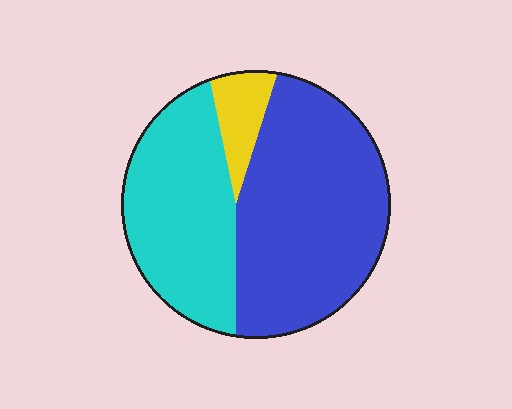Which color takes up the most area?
Blue, at roughly 55%.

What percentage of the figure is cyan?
Cyan takes up between a third and a half of the figure.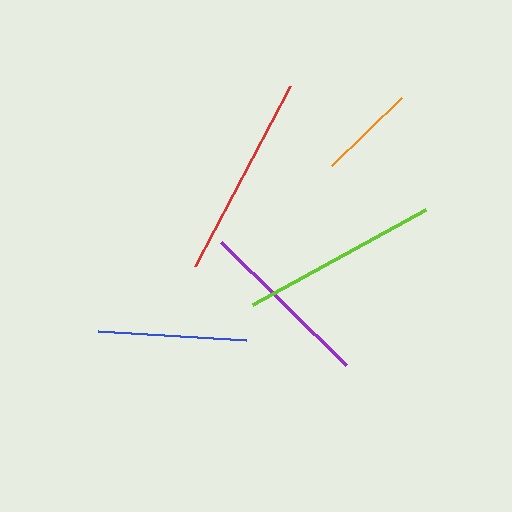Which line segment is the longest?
The red line is the longest at approximately 203 pixels.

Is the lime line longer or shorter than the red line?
The red line is longer than the lime line.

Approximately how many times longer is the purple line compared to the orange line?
The purple line is approximately 1.8 times the length of the orange line.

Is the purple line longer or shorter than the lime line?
The lime line is longer than the purple line.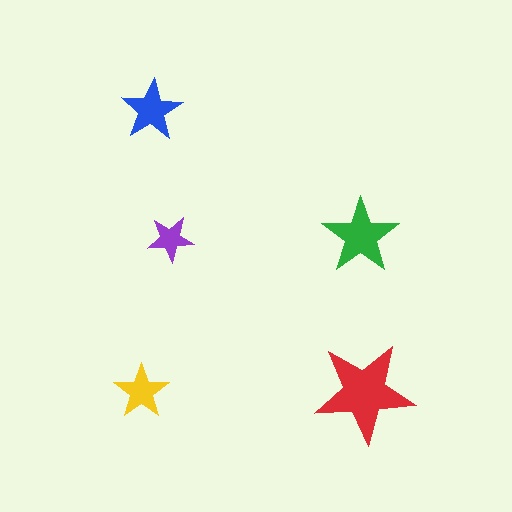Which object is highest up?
The blue star is topmost.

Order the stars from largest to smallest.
the red one, the green one, the blue one, the yellow one, the purple one.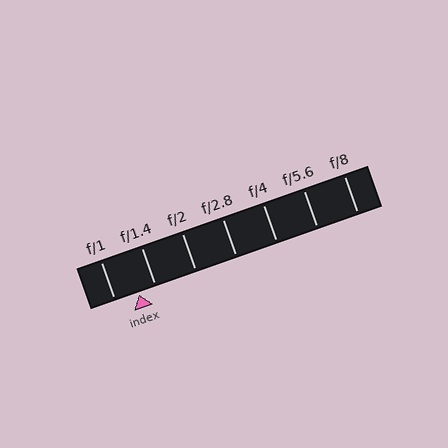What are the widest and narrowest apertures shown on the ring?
The widest aperture shown is f/1 and the narrowest is f/8.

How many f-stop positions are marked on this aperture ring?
There are 7 f-stop positions marked.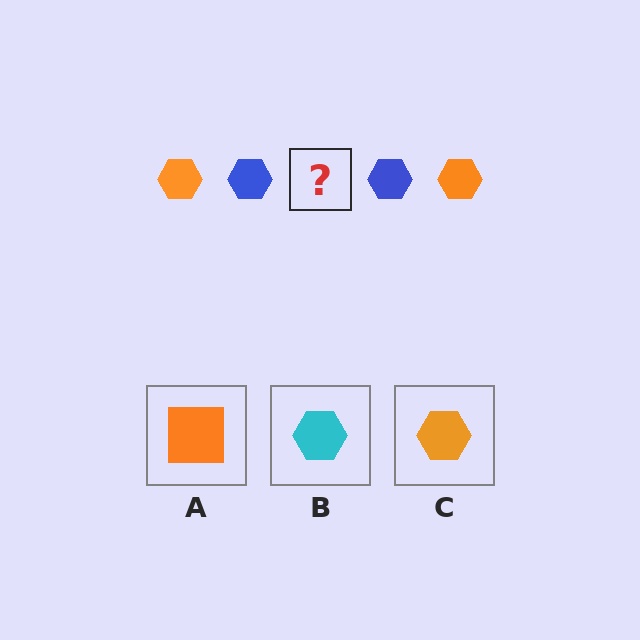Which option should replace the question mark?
Option C.